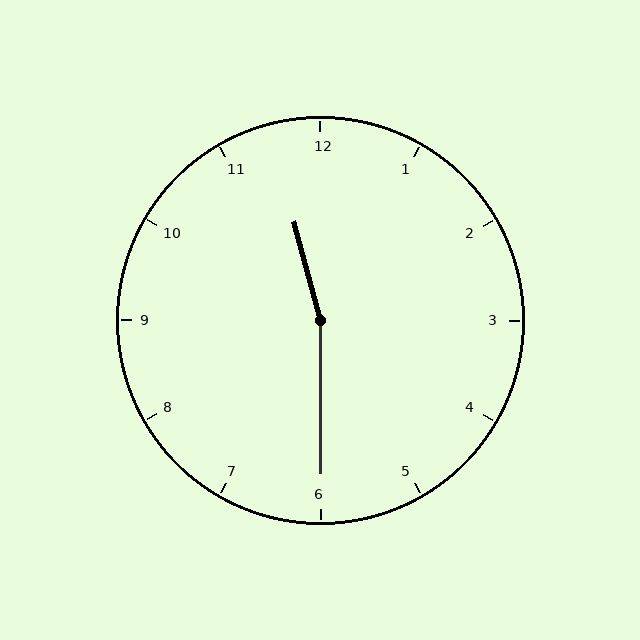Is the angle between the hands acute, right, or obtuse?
It is obtuse.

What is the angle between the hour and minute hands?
Approximately 165 degrees.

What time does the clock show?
11:30.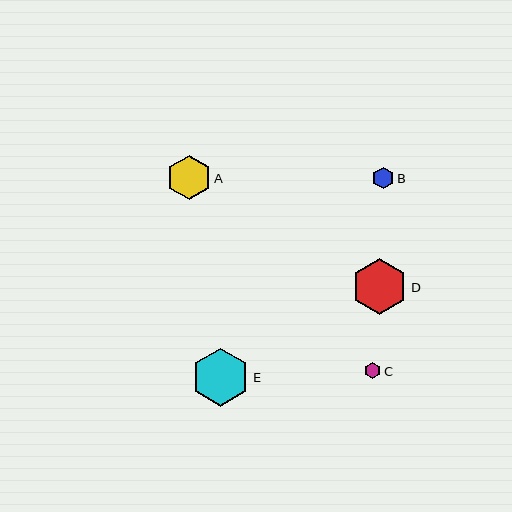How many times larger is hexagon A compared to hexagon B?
Hexagon A is approximately 2.1 times the size of hexagon B.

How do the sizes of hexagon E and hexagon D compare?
Hexagon E and hexagon D are approximately the same size.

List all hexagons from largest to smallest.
From largest to smallest: E, D, A, B, C.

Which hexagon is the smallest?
Hexagon C is the smallest with a size of approximately 17 pixels.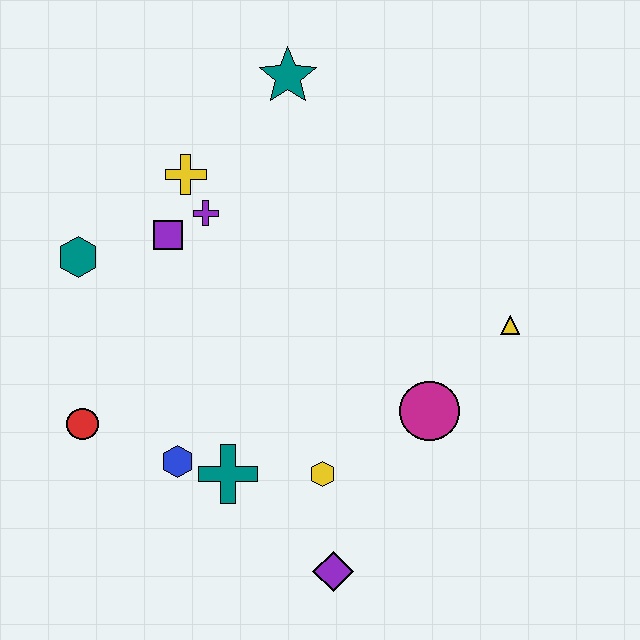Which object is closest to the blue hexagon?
The teal cross is closest to the blue hexagon.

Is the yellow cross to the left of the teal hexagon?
No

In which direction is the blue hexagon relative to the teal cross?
The blue hexagon is to the left of the teal cross.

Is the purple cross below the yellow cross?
Yes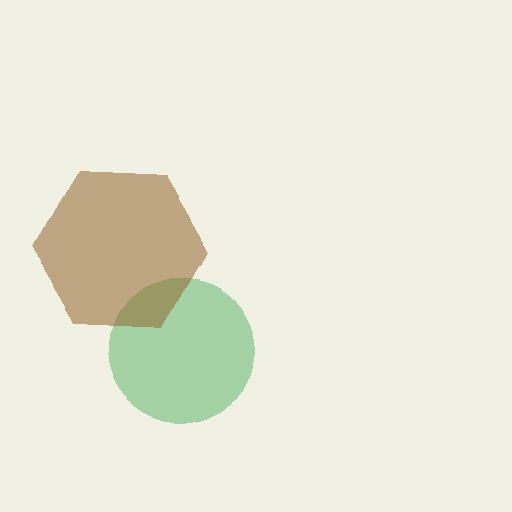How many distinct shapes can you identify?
There are 2 distinct shapes: a green circle, a brown hexagon.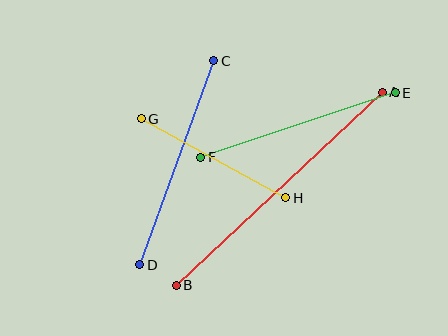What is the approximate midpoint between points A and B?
The midpoint is at approximately (279, 189) pixels.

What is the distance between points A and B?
The distance is approximately 282 pixels.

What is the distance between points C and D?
The distance is approximately 217 pixels.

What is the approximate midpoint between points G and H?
The midpoint is at approximately (214, 158) pixels.